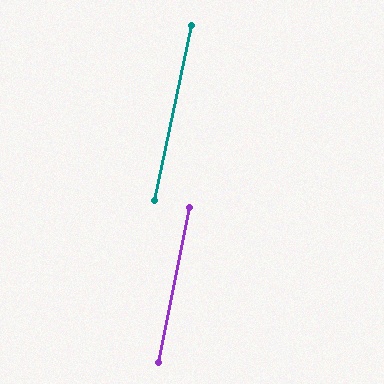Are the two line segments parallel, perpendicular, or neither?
Parallel — their directions differ by only 0.5°.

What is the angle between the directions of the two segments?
Approximately 0 degrees.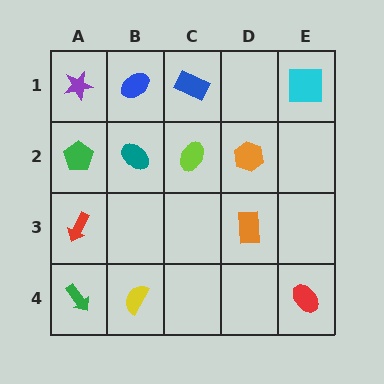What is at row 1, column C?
A blue rectangle.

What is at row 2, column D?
An orange hexagon.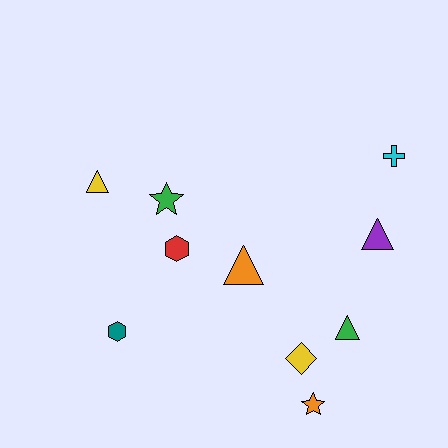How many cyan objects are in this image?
There is 1 cyan object.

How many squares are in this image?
There are no squares.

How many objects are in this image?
There are 10 objects.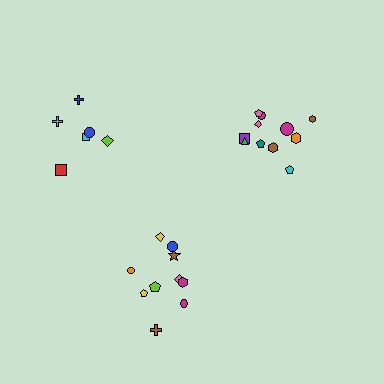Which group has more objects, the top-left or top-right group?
The top-right group.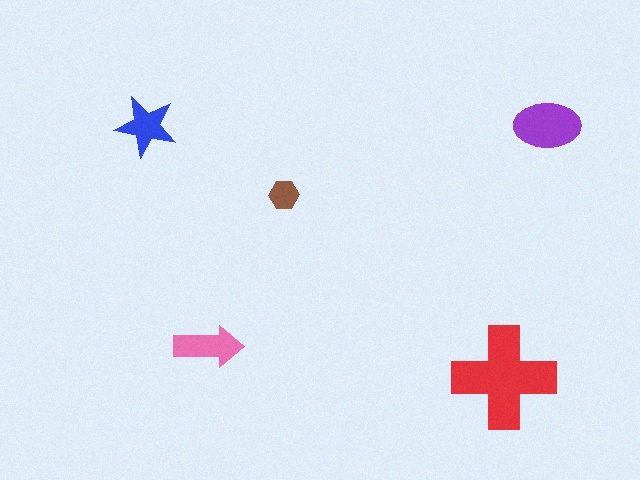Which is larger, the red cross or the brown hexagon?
The red cross.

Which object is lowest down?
The red cross is bottommost.